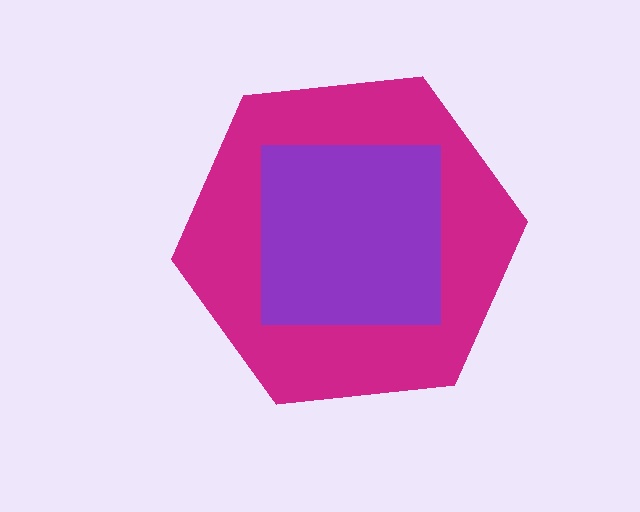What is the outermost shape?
The magenta hexagon.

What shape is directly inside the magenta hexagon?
The purple square.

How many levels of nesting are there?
2.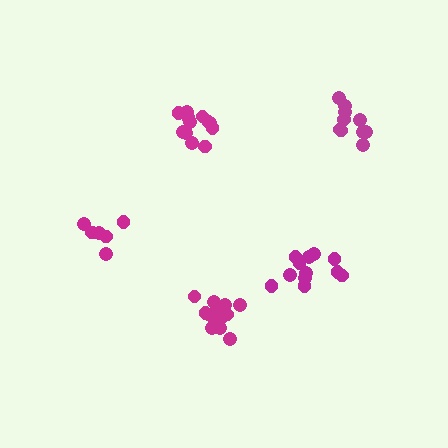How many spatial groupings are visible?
There are 5 spatial groupings.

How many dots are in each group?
Group 1: 13 dots, Group 2: 7 dots, Group 3: 12 dots, Group 4: 10 dots, Group 5: 12 dots (54 total).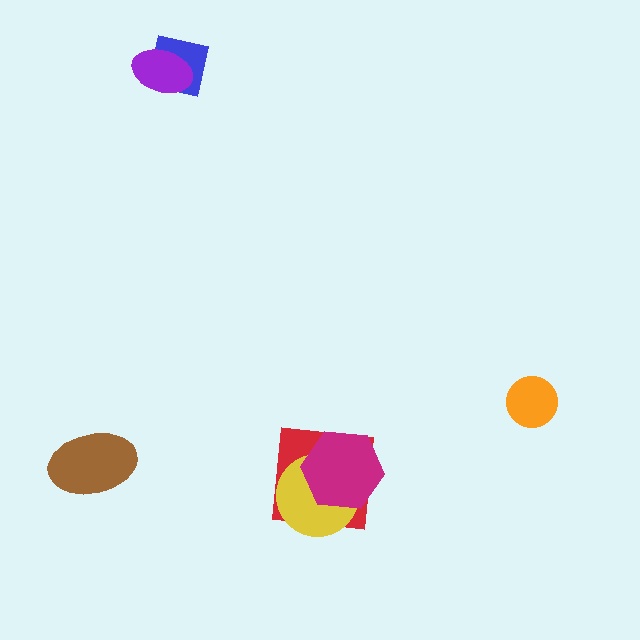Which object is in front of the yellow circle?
The magenta hexagon is in front of the yellow circle.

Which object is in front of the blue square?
The purple ellipse is in front of the blue square.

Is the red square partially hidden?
Yes, it is partially covered by another shape.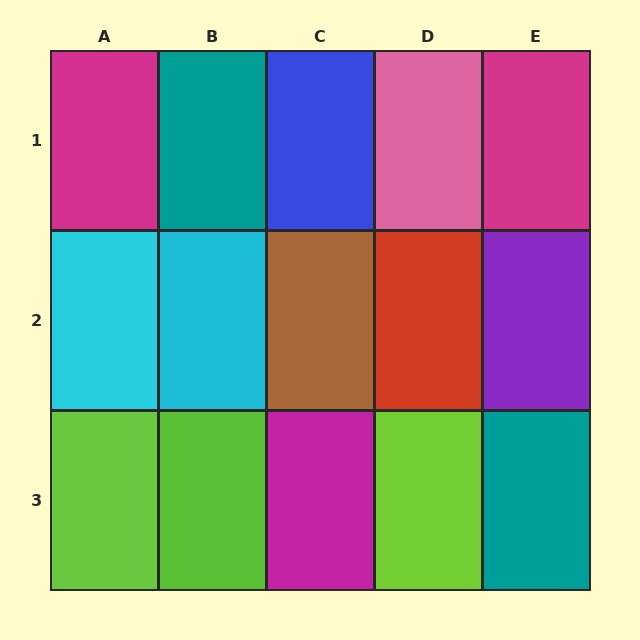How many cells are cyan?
2 cells are cyan.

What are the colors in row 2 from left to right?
Cyan, cyan, brown, red, purple.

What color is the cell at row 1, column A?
Magenta.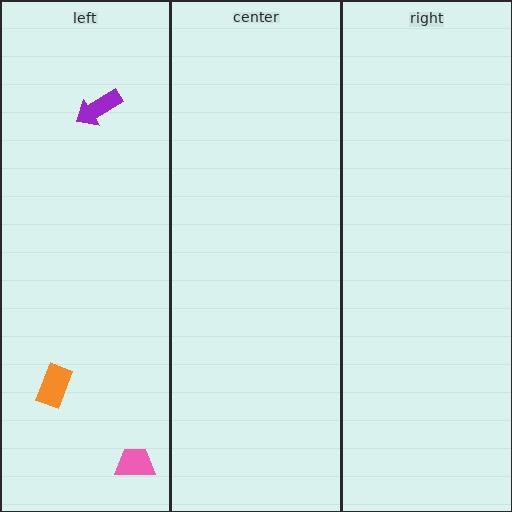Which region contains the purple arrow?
The left region.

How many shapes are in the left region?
3.